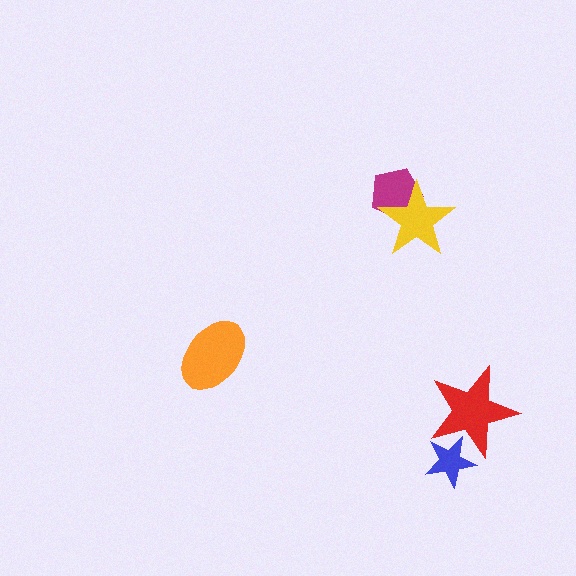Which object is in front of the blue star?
The red star is in front of the blue star.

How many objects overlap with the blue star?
1 object overlaps with the blue star.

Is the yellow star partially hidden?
No, no other shape covers it.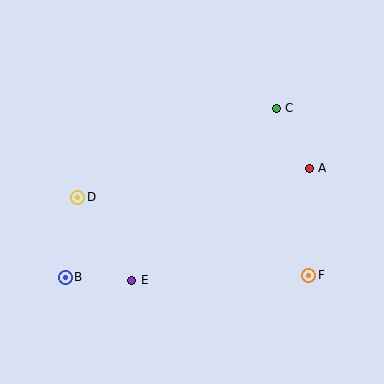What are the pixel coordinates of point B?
Point B is at (65, 277).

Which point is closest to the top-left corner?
Point D is closest to the top-left corner.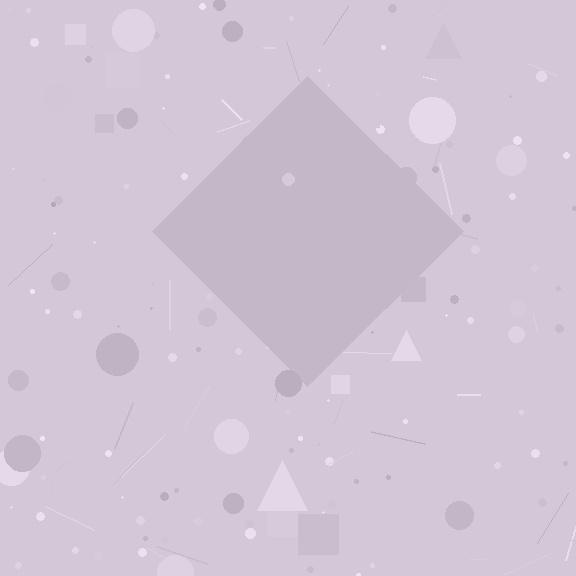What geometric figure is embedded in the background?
A diamond is embedded in the background.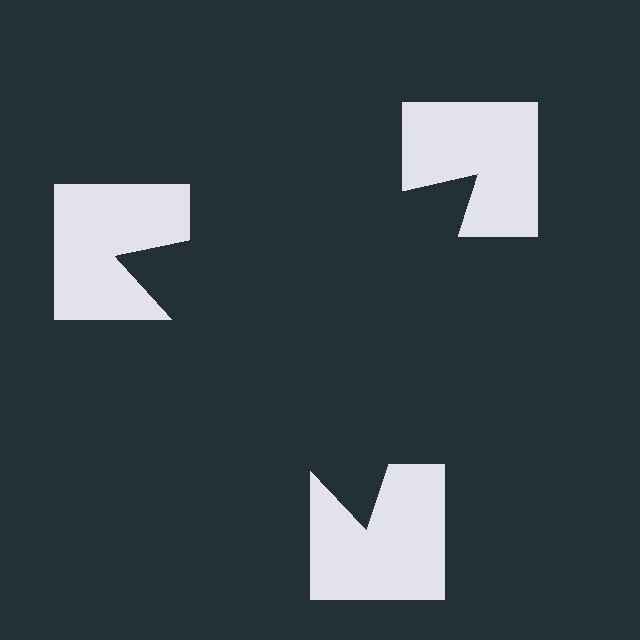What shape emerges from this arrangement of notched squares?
An illusory triangle — its edges are inferred from the aligned wedge cuts in the notched squares, not physically drawn.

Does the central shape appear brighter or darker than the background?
It typically appears slightly darker than the background, even though no actual brightness change is drawn.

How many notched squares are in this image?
There are 3 — one at each vertex of the illusory triangle.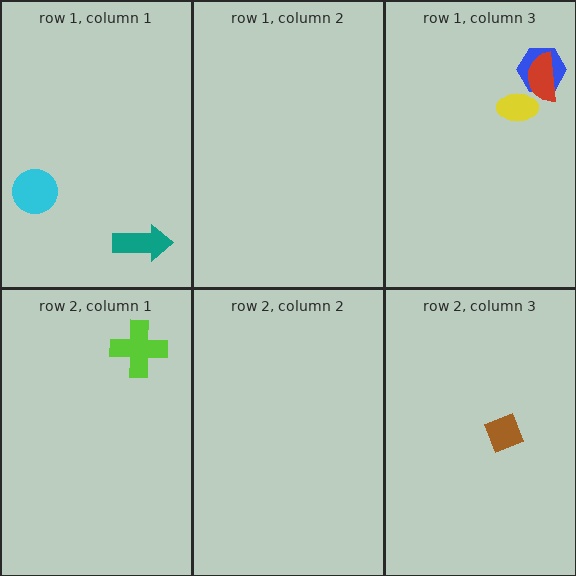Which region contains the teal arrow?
The row 1, column 1 region.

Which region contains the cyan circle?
The row 1, column 1 region.